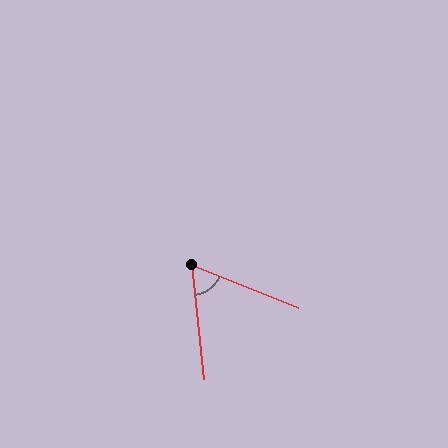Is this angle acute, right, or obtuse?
It is acute.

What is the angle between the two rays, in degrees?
Approximately 62 degrees.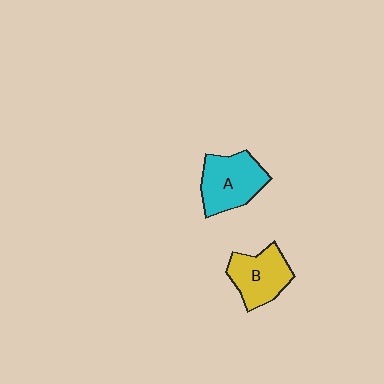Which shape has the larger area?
Shape A (cyan).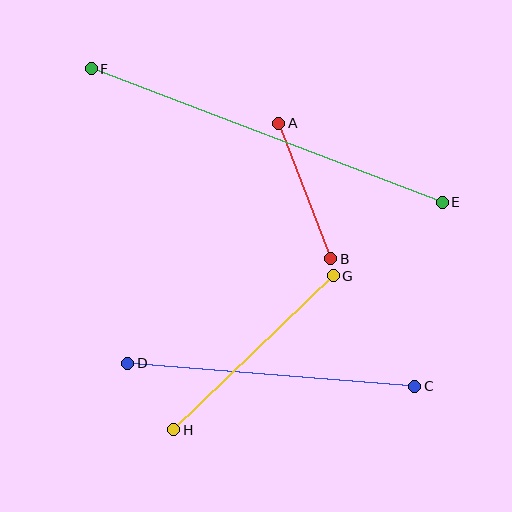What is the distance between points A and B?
The distance is approximately 145 pixels.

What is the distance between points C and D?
The distance is approximately 288 pixels.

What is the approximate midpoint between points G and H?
The midpoint is at approximately (253, 353) pixels.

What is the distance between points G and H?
The distance is approximately 222 pixels.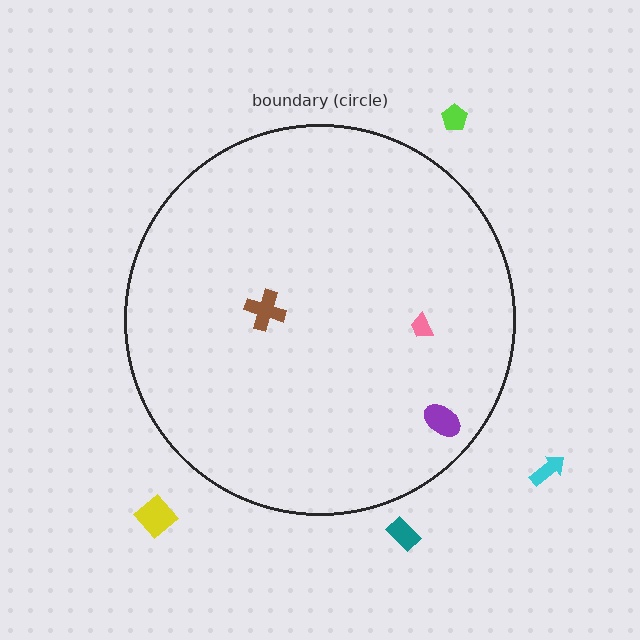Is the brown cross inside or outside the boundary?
Inside.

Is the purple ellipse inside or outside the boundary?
Inside.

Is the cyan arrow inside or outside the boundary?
Outside.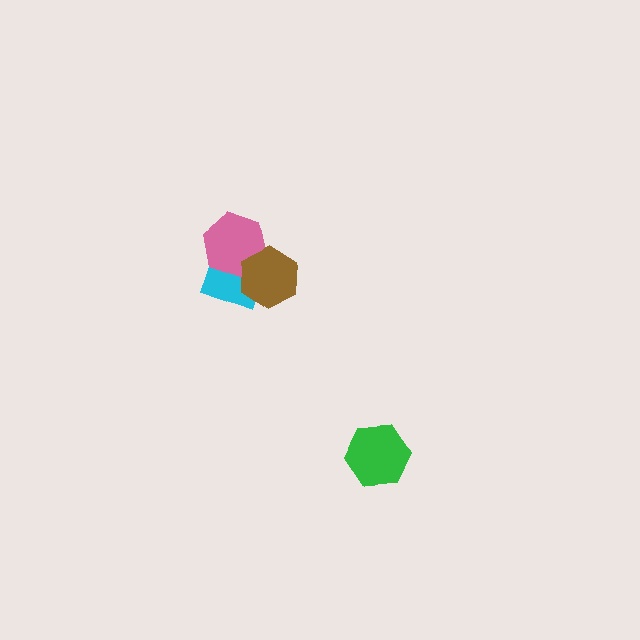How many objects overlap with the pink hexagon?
2 objects overlap with the pink hexagon.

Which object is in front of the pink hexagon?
The brown hexagon is in front of the pink hexagon.